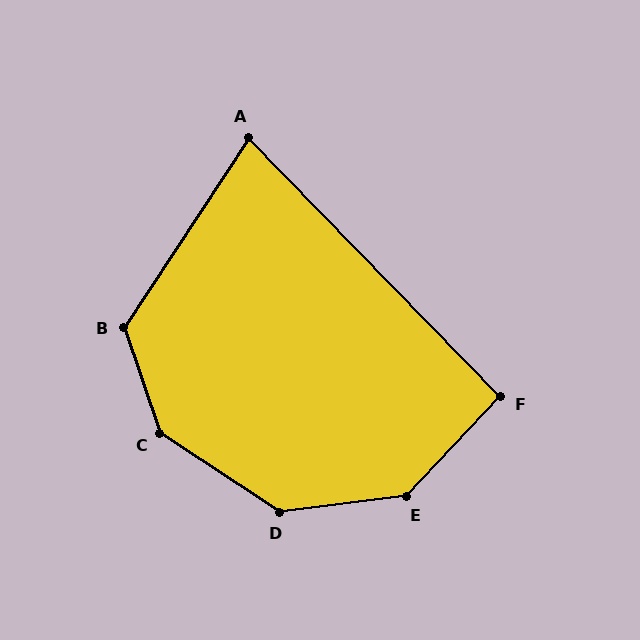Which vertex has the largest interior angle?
C, at approximately 142 degrees.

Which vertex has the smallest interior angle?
A, at approximately 77 degrees.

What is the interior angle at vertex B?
Approximately 128 degrees (obtuse).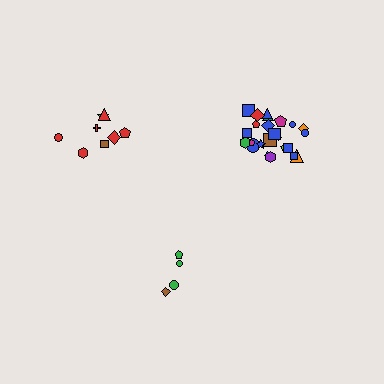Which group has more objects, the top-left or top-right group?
The top-right group.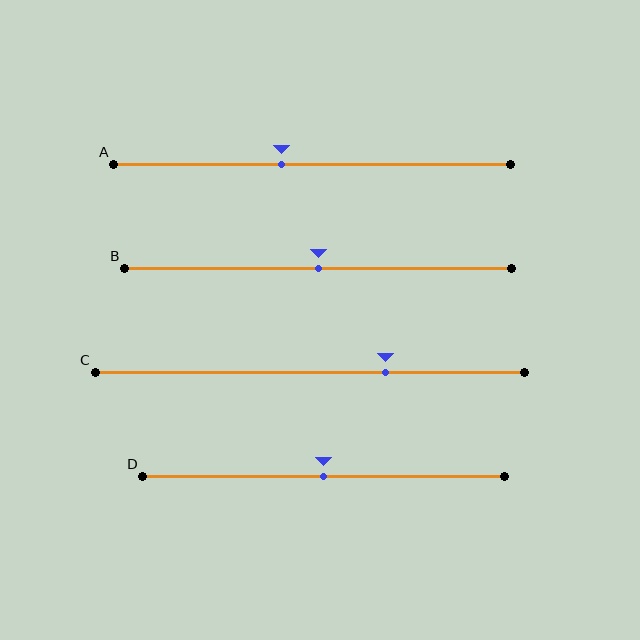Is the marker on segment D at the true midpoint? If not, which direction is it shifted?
Yes, the marker on segment D is at the true midpoint.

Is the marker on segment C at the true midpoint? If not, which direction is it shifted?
No, the marker on segment C is shifted to the right by about 18% of the segment length.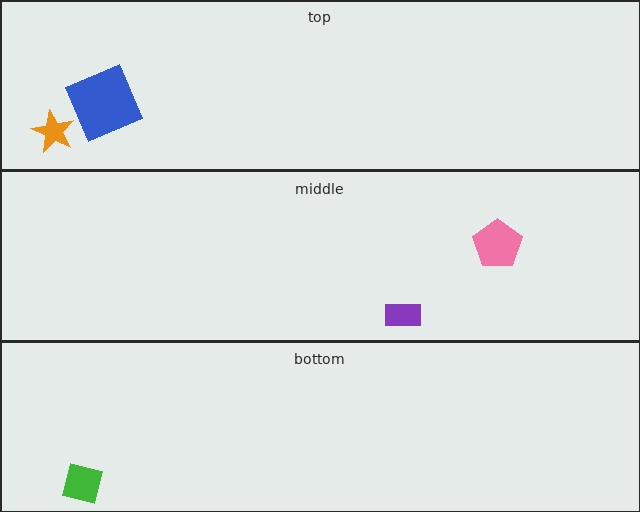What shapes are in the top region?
The blue square, the orange star.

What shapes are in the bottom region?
The green square.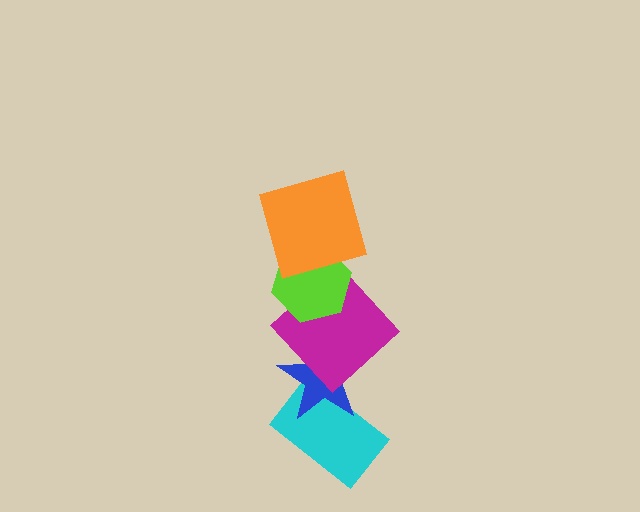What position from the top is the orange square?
The orange square is 1st from the top.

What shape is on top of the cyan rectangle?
The blue star is on top of the cyan rectangle.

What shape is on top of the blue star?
The magenta diamond is on top of the blue star.